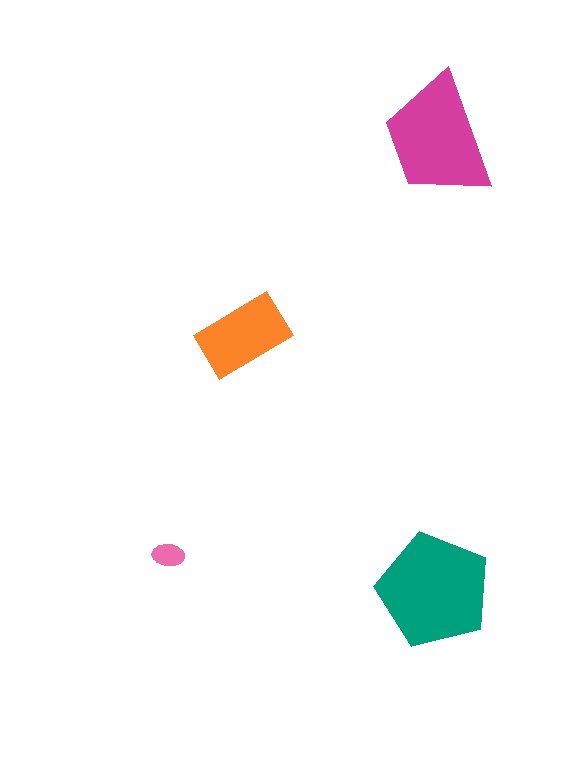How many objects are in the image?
There are 4 objects in the image.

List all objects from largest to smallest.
The teal pentagon, the magenta trapezoid, the orange rectangle, the pink ellipse.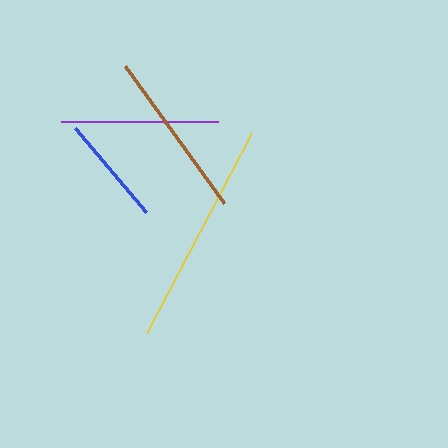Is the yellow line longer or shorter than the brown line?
The yellow line is longer than the brown line.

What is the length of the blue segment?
The blue segment is approximately 110 pixels long.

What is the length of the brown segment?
The brown segment is approximately 169 pixels long.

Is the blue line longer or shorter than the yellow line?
The yellow line is longer than the blue line.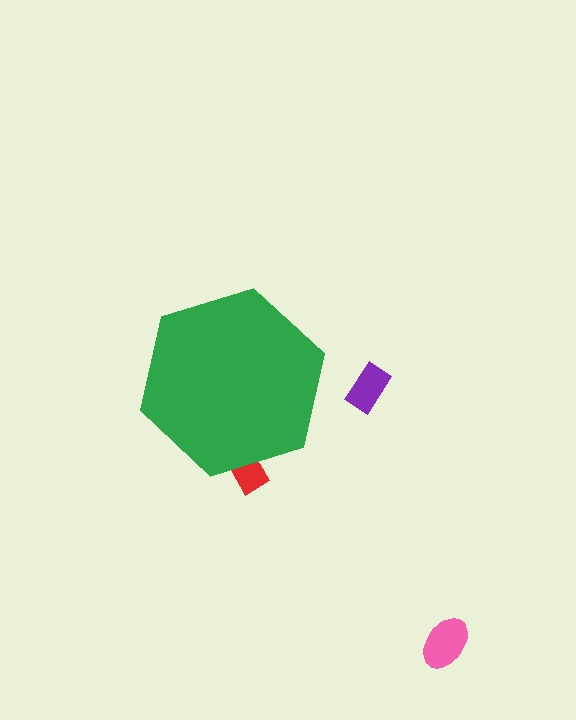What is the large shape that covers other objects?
A green hexagon.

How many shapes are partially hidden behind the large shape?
1 shape is partially hidden.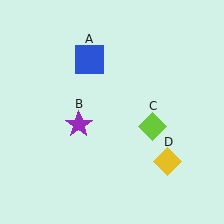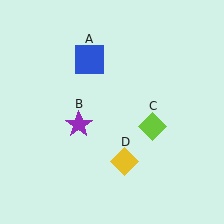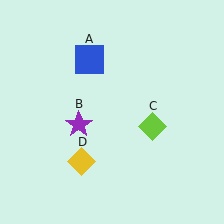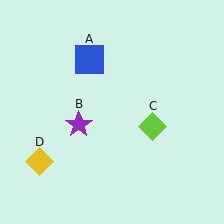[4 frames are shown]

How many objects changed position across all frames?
1 object changed position: yellow diamond (object D).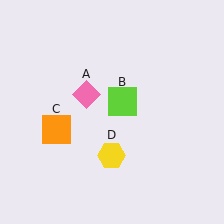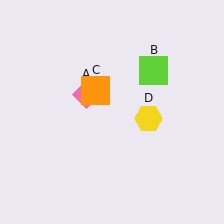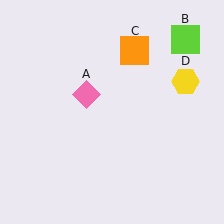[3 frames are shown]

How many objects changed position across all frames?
3 objects changed position: lime square (object B), orange square (object C), yellow hexagon (object D).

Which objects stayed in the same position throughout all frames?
Pink diamond (object A) remained stationary.